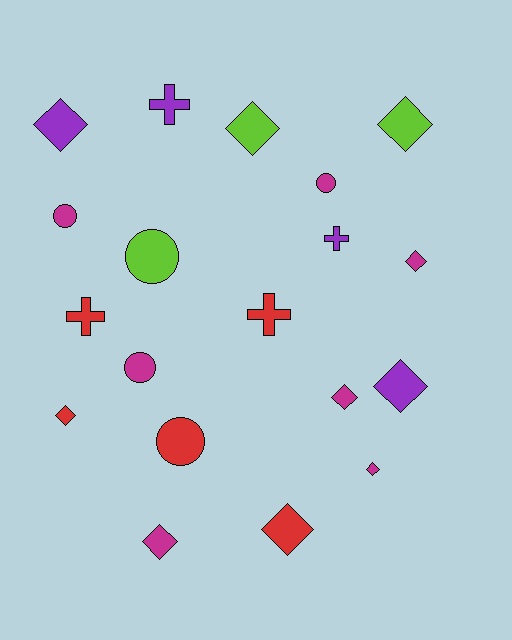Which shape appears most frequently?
Diamond, with 10 objects.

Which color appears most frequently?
Magenta, with 7 objects.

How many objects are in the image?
There are 19 objects.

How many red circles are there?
There is 1 red circle.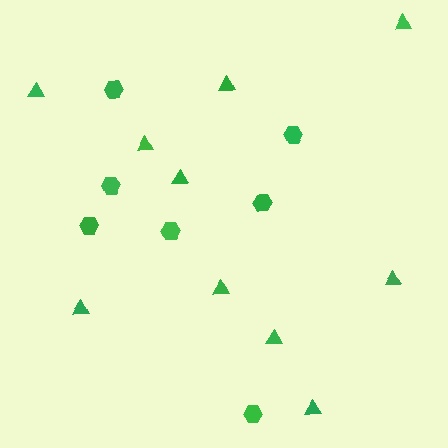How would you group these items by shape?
There are 2 groups: one group of triangles (10) and one group of hexagons (7).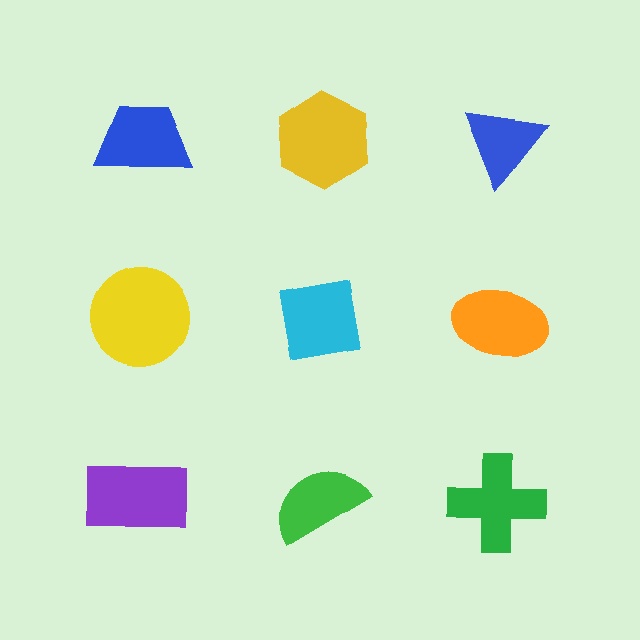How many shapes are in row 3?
3 shapes.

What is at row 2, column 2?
A cyan square.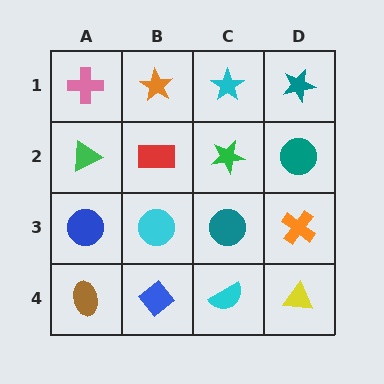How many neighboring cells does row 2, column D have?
3.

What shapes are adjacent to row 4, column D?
An orange cross (row 3, column D), a cyan semicircle (row 4, column C).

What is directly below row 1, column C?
A green star.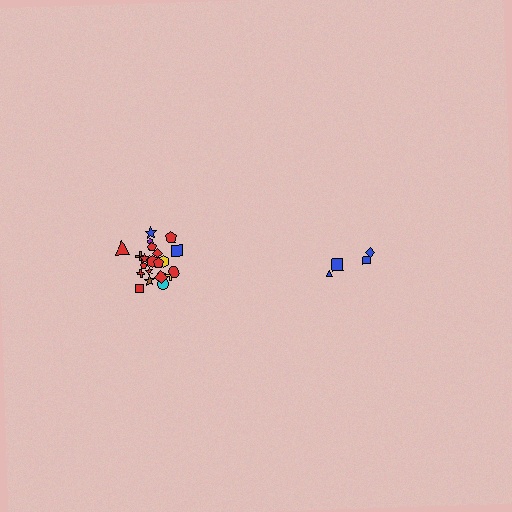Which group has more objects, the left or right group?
The left group.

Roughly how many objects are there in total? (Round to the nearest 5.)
Roughly 25 objects in total.